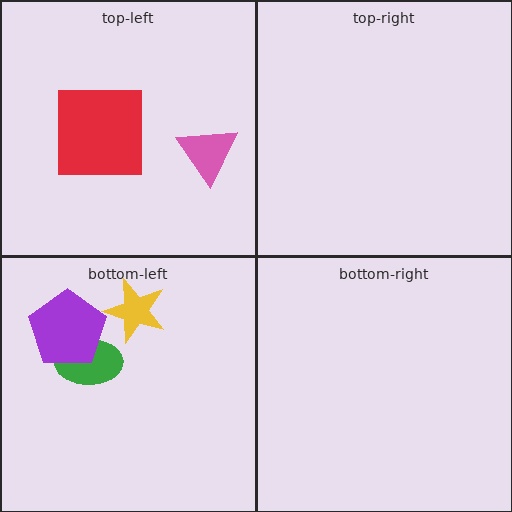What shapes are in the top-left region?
The pink triangle, the red square.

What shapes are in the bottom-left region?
The green ellipse, the yellow star, the purple pentagon.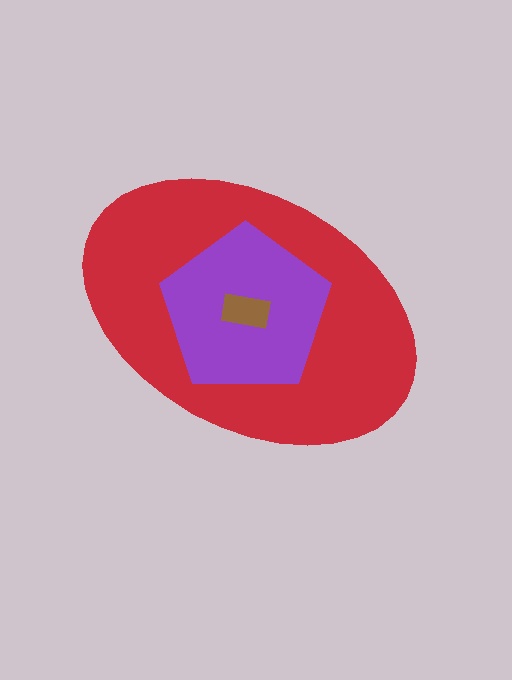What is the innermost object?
The brown rectangle.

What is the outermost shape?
The red ellipse.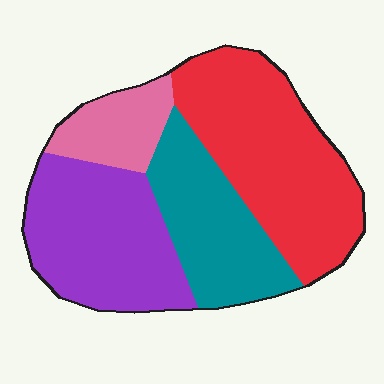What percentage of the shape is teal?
Teal takes up about one fifth (1/5) of the shape.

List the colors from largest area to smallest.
From largest to smallest: red, purple, teal, pink.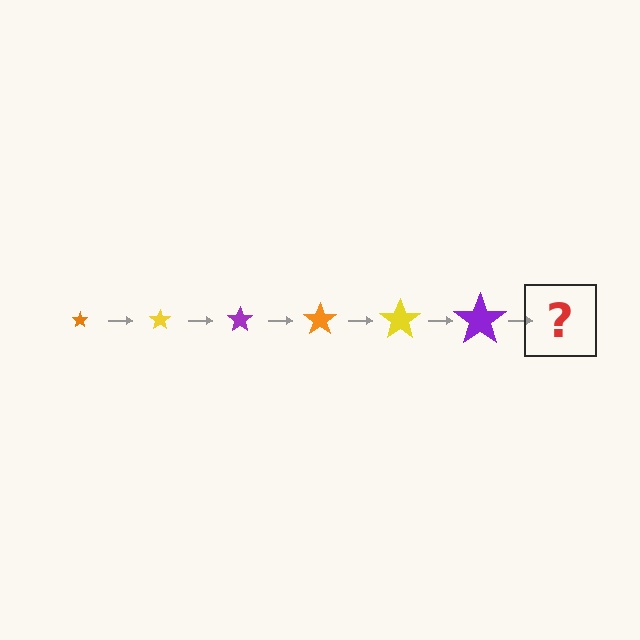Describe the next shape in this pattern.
It should be an orange star, larger than the previous one.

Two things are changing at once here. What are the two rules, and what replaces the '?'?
The two rules are that the star grows larger each step and the color cycles through orange, yellow, and purple. The '?' should be an orange star, larger than the previous one.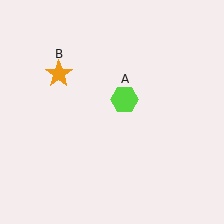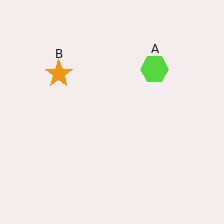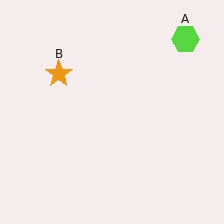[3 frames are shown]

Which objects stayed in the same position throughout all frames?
Orange star (object B) remained stationary.